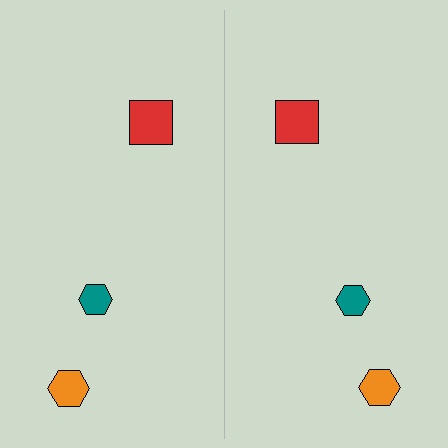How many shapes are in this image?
There are 6 shapes in this image.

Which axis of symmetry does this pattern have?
The pattern has a vertical axis of symmetry running through the center of the image.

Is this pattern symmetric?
Yes, this pattern has bilateral (reflection) symmetry.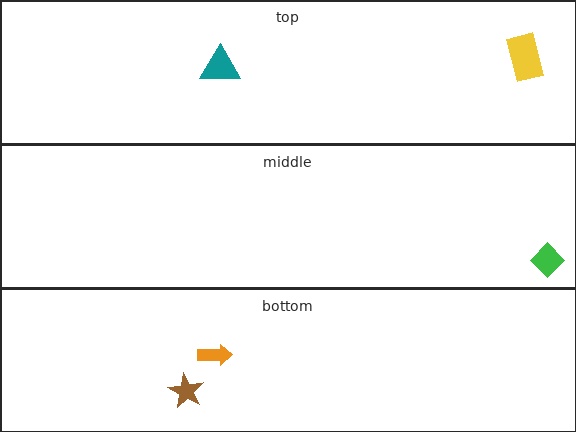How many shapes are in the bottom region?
2.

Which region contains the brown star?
The bottom region.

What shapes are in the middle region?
The green diamond.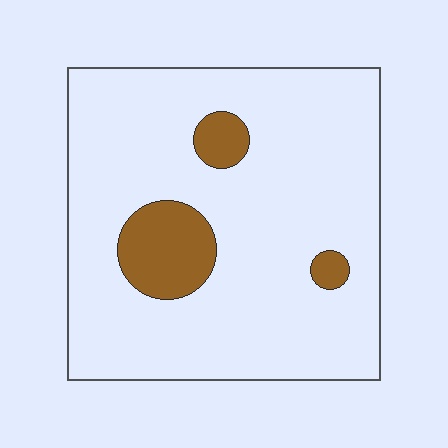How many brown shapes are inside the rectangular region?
3.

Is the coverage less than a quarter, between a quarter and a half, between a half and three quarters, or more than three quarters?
Less than a quarter.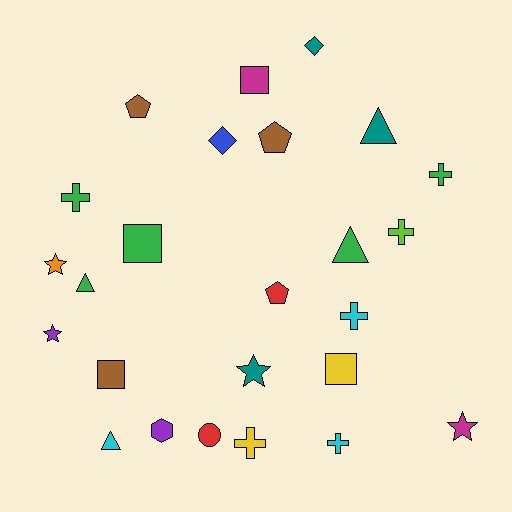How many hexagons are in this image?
There is 1 hexagon.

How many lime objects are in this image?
There is 1 lime object.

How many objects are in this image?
There are 25 objects.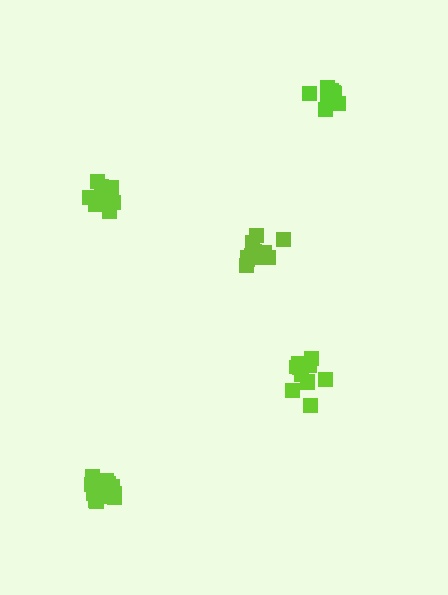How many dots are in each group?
Group 1: 10 dots, Group 2: 13 dots, Group 3: 14 dots, Group 4: 11 dots, Group 5: 10 dots (58 total).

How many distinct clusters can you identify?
There are 5 distinct clusters.